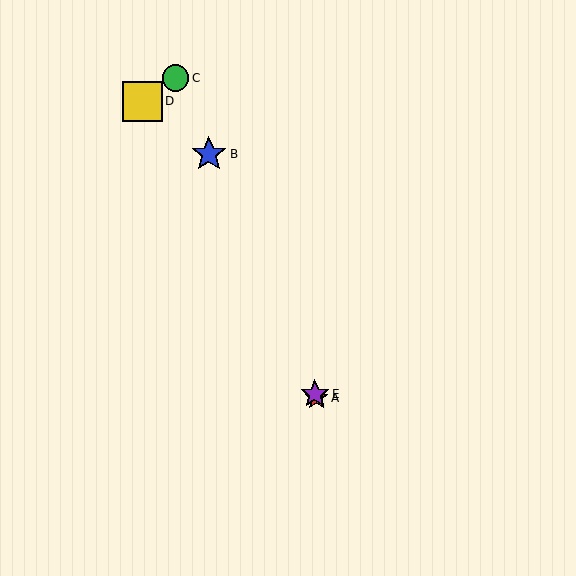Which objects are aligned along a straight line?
Objects A, B, C, E are aligned along a straight line.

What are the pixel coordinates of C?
Object C is at (175, 78).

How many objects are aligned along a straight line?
4 objects (A, B, C, E) are aligned along a straight line.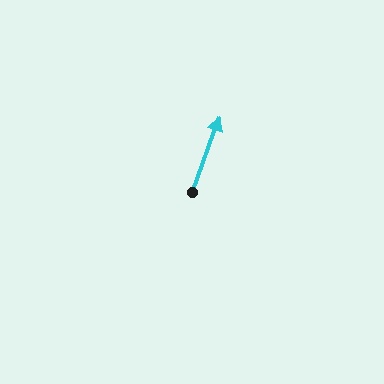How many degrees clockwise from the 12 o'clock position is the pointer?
Approximately 20 degrees.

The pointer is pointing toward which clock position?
Roughly 1 o'clock.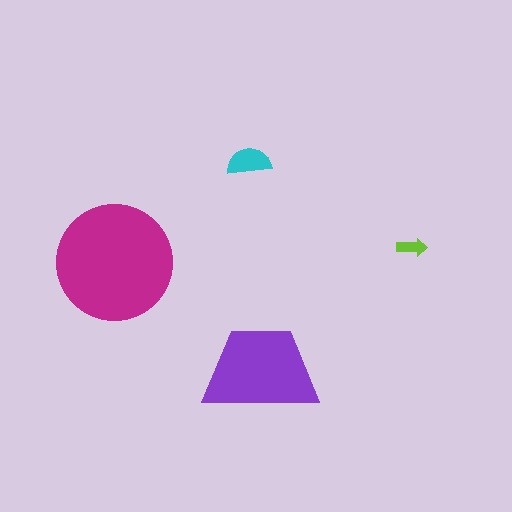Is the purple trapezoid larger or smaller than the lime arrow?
Larger.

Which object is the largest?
The magenta circle.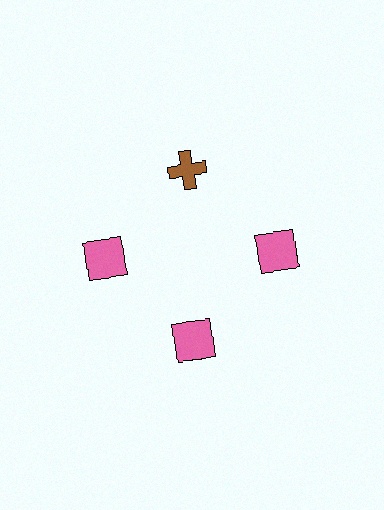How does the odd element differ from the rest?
It differs in both color (brown instead of pink) and shape (cross instead of square).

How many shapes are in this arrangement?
There are 4 shapes arranged in a ring pattern.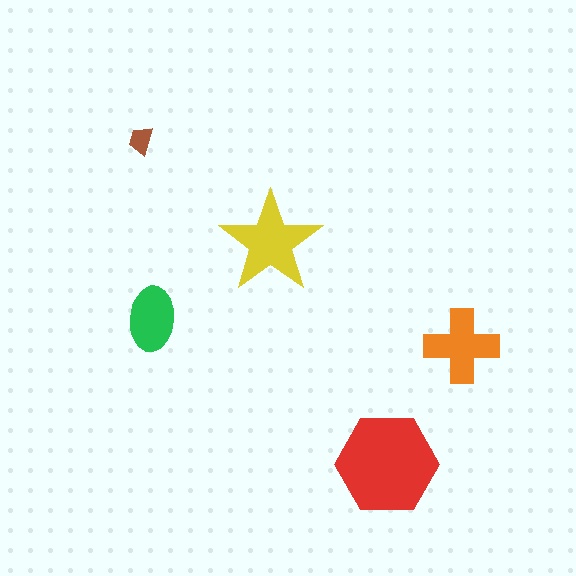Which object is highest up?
The brown trapezoid is topmost.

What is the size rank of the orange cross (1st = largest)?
3rd.